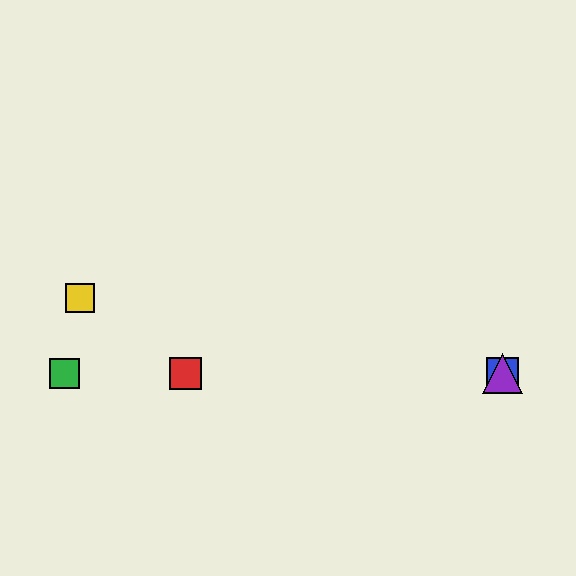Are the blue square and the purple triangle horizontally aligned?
Yes, both are at y≈373.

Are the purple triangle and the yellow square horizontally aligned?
No, the purple triangle is at y≈373 and the yellow square is at y≈298.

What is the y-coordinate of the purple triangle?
The purple triangle is at y≈373.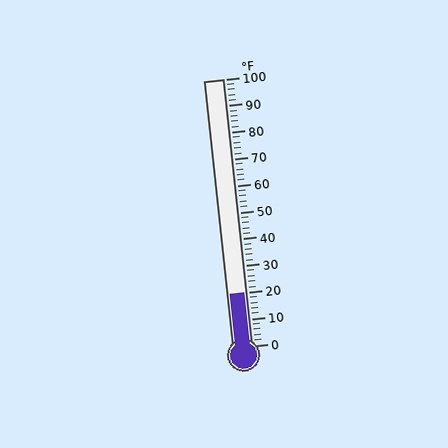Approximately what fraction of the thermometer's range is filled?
The thermometer is filled to approximately 20% of its range.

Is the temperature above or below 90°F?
The temperature is below 90°F.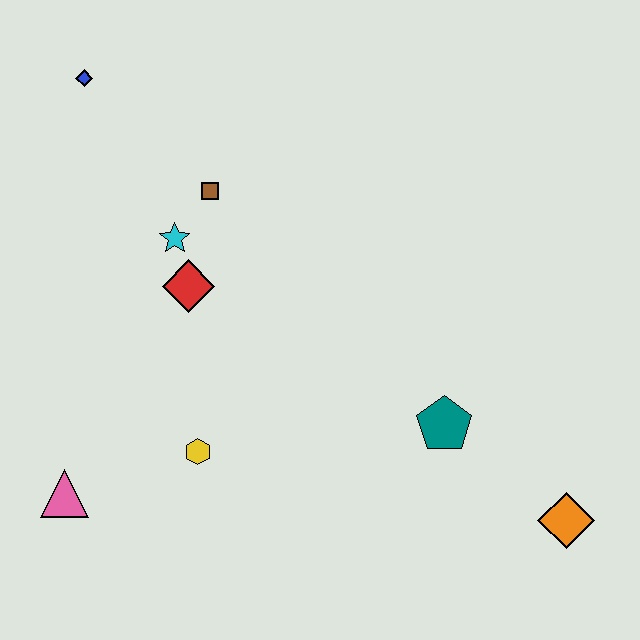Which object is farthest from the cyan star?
The orange diamond is farthest from the cyan star.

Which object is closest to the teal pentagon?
The orange diamond is closest to the teal pentagon.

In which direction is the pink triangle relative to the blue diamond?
The pink triangle is below the blue diamond.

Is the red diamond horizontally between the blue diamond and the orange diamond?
Yes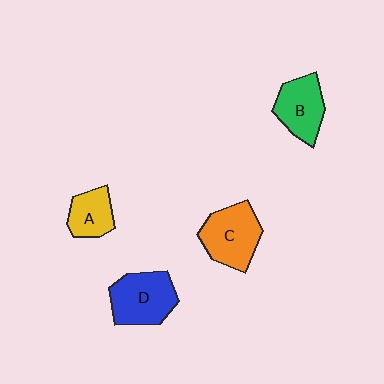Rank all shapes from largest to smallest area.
From largest to smallest: D (blue), C (orange), B (green), A (yellow).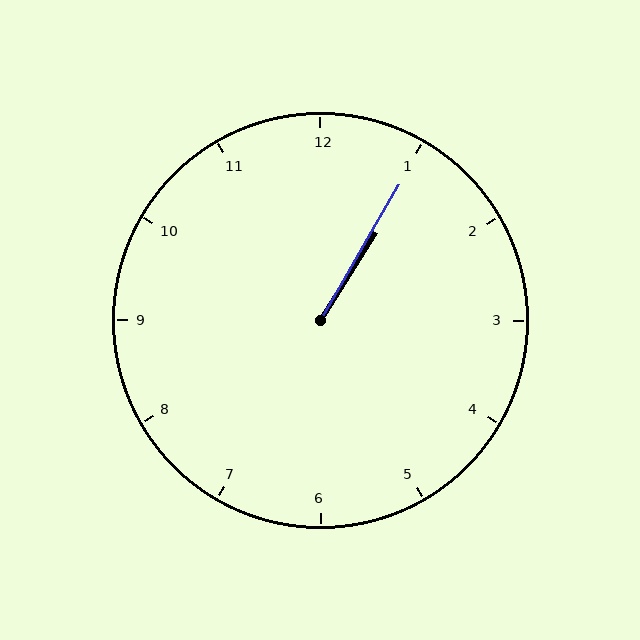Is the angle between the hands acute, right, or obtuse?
It is acute.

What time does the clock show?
1:05.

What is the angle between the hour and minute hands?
Approximately 2 degrees.